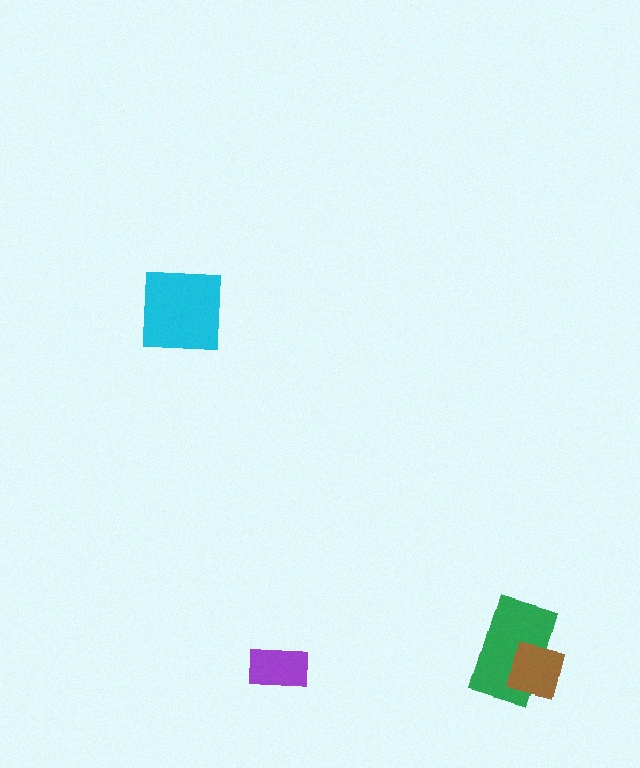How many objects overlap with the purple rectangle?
0 objects overlap with the purple rectangle.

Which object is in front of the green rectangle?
The brown square is in front of the green rectangle.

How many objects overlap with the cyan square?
0 objects overlap with the cyan square.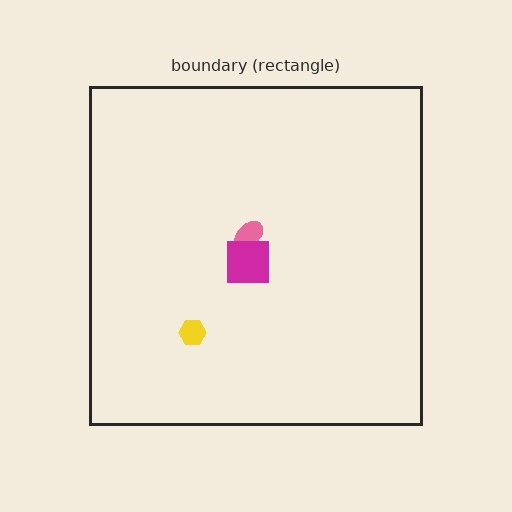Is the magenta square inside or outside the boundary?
Inside.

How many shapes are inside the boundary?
3 inside, 0 outside.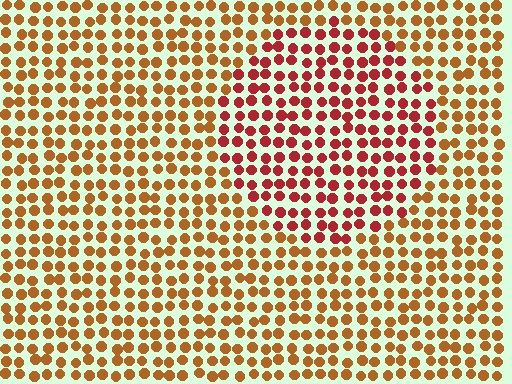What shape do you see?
I see a circle.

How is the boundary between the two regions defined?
The boundary is defined purely by a slight shift in hue (about 34 degrees). Spacing, size, and orientation are identical on both sides.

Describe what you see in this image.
The image is filled with small brown elements in a uniform arrangement. A circle-shaped region is visible where the elements are tinted to a slightly different hue, forming a subtle color boundary.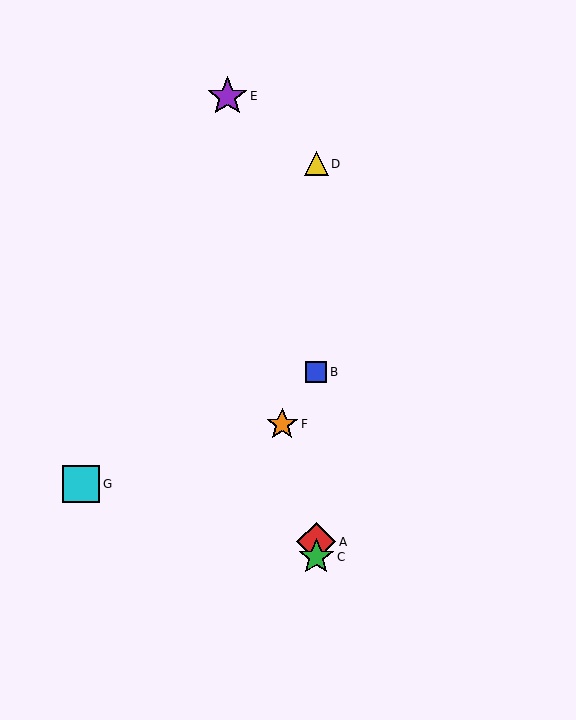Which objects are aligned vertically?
Objects A, B, C, D are aligned vertically.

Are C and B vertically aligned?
Yes, both are at x≈316.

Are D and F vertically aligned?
No, D is at x≈316 and F is at x≈282.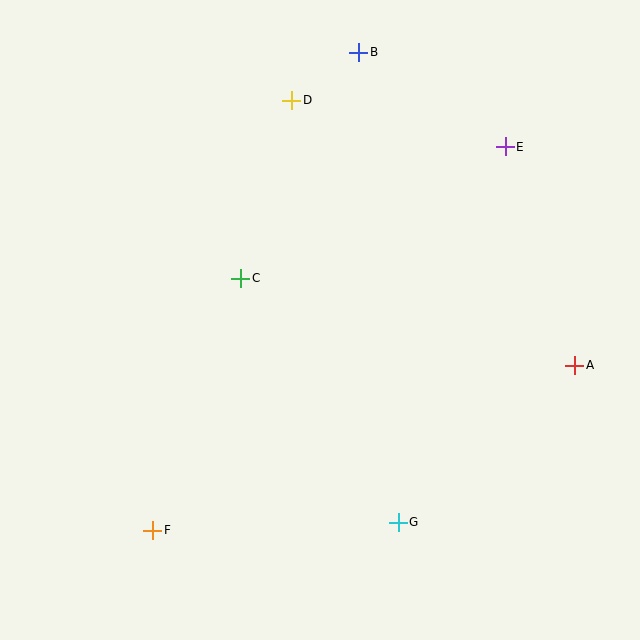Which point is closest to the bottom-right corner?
Point G is closest to the bottom-right corner.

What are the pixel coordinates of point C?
Point C is at (241, 278).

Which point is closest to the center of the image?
Point C at (241, 278) is closest to the center.